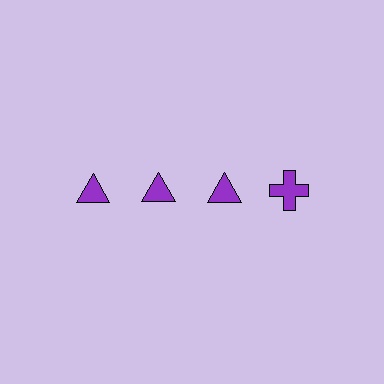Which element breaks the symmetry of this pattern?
The purple cross in the top row, second from right column breaks the symmetry. All other shapes are purple triangles.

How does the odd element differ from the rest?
It has a different shape: cross instead of triangle.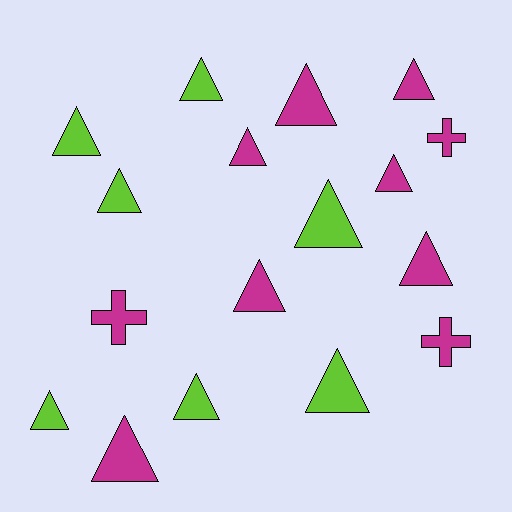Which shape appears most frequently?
Triangle, with 14 objects.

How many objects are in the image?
There are 17 objects.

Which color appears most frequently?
Magenta, with 10 objects.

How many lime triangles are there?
There are 7 lime triangles.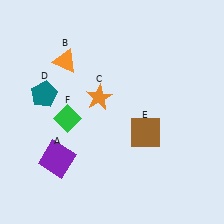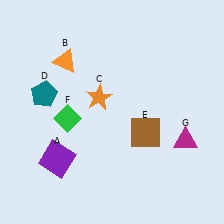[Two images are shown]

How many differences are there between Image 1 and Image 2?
There is 1 difference between the two images.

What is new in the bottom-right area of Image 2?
A magenta triangle (G) was added in the bottom-right area of Image 2.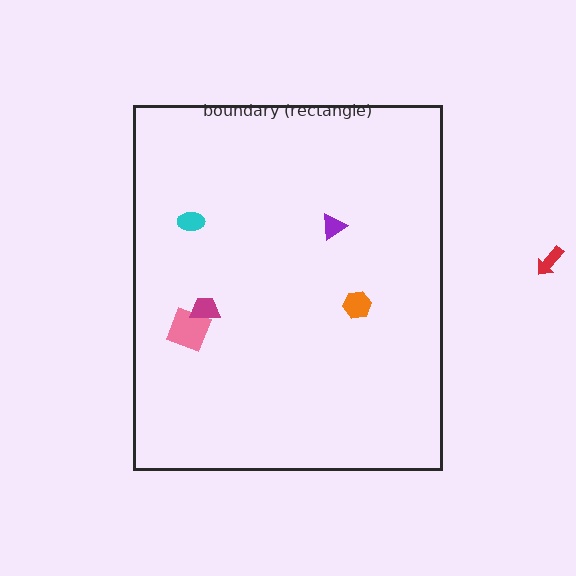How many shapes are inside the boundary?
5 inside, 1 outside.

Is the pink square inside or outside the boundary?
Inside.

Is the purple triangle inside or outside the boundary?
Inside.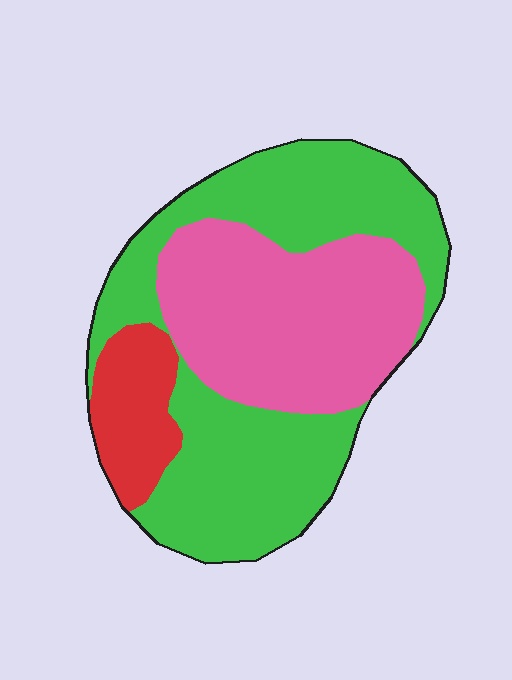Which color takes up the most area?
Green, at roughly 50%.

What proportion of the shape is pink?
Pink covers roughly 35% of the shape.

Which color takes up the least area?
Red, at roughly 10%.